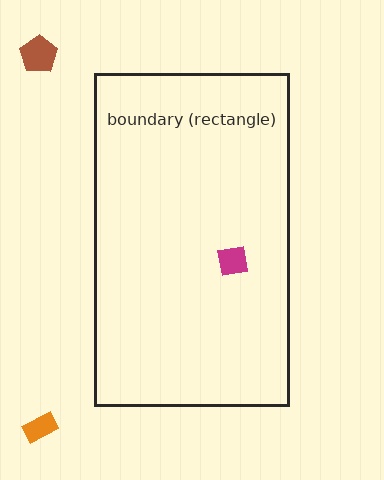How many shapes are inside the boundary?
1 inside, 2 outside.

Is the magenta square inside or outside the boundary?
Inside.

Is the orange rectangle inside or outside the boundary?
Outside.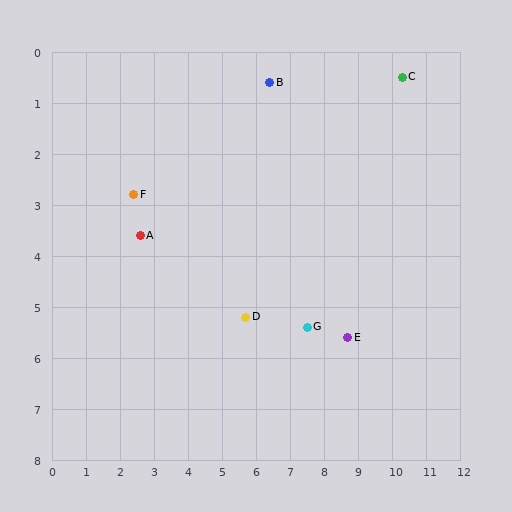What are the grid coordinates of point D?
Point D is at approximately (5.7, 5.2).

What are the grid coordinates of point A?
Point A is at approximately (2.6, 3.6).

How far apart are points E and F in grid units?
Points E and F are about 6.9 grid units apart.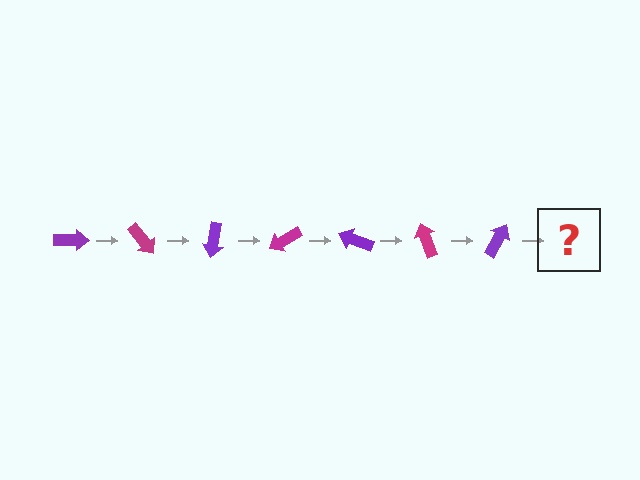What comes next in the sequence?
The next element should be a magenta arrow, rotated 350 degrees from the start.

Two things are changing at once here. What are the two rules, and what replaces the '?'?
The two rules are that it rotates 50 degrees each step and the color cycles through purple and magenta. The '?' should be a magenta arrow, rotated 350 degrees from the start.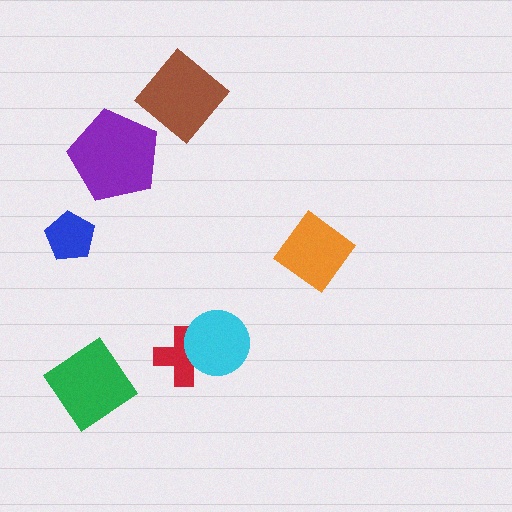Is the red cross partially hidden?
Yes, it is partially covered by another shape.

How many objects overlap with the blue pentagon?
0 objects overlap with the blue pentagon.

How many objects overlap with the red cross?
1 object overlaps with the red cross.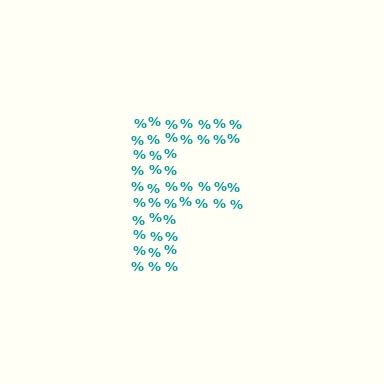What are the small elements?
The small elements are percent signs.